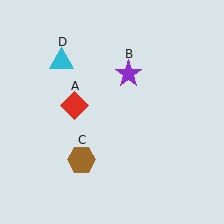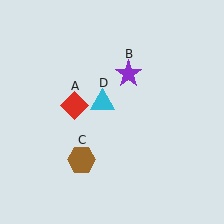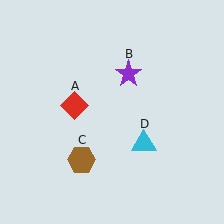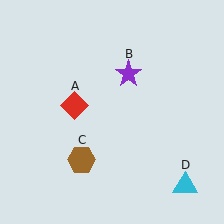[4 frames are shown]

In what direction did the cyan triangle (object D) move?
The cyan triangle (object D) moved down and to the right.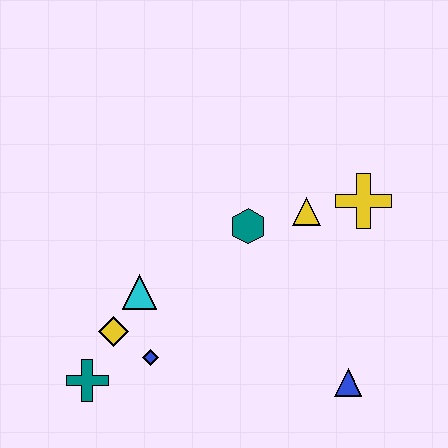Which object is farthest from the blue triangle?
The teal cross is farthest from the blue triangle.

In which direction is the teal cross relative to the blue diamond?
The teal cross is to the left of the blue diamond.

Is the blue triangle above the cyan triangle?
No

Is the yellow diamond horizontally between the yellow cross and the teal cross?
Yes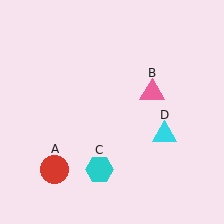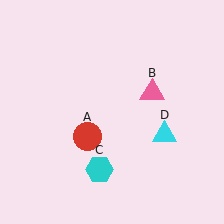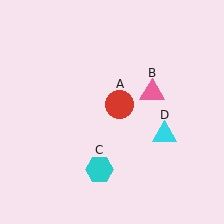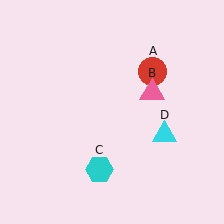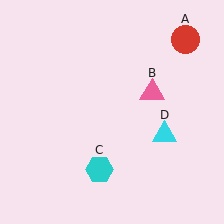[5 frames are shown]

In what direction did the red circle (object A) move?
The red circle (object A) moved up and to the right.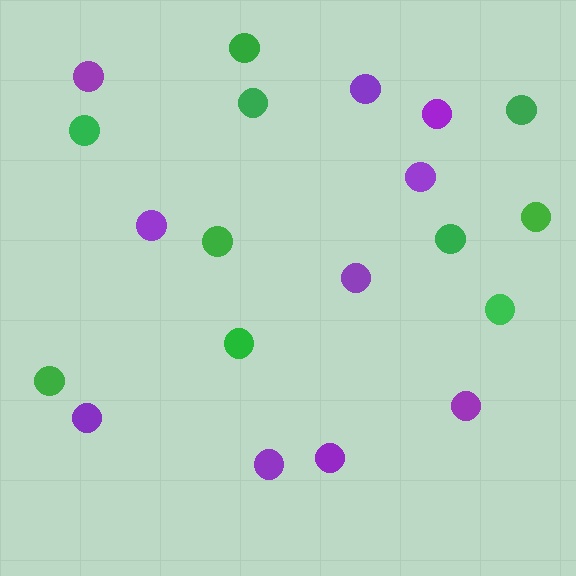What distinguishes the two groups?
There are 2 groups: one group of green circles (10) and one group of purple circles (10).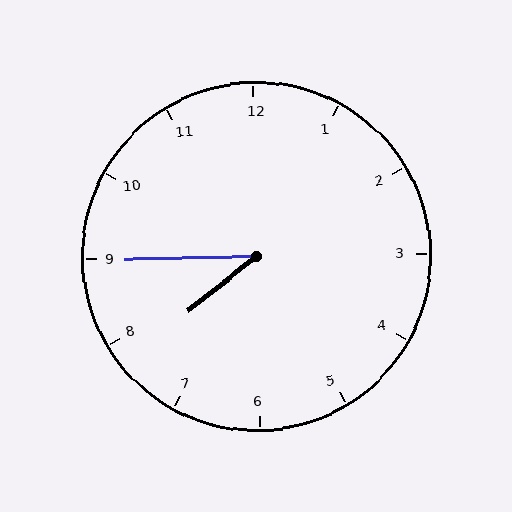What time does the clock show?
7:45.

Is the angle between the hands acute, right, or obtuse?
It is acute.